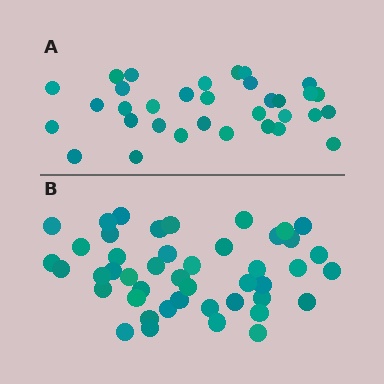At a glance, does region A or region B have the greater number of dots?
Region B (the bottom region) has more dots.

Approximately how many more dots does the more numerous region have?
Region B has roughly 12 or so more dots than region A.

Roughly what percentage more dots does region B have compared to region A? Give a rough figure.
About 35% more.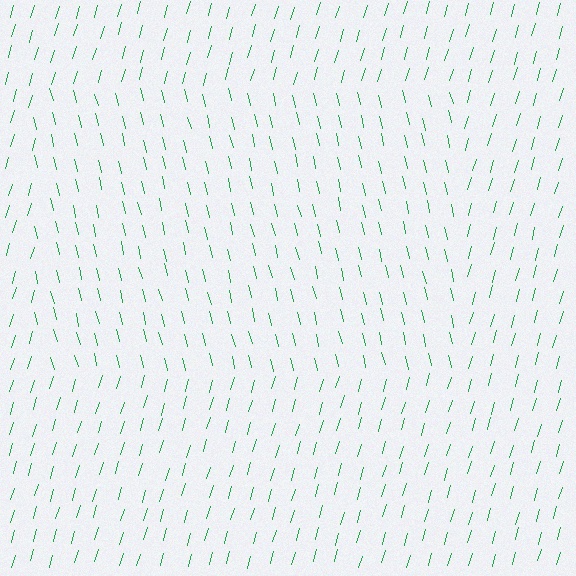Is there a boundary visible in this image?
Yes, there is a texture boundary formed by a change in line orientation.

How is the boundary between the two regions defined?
The boundary is defined purely by a change in line orientation (approximately 30 degrees difference). All lines are the same color and thickness.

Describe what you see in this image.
The image is filled with small green line segments. A rectangle region in the image has lines oriented differently from the surrounding lines, creating a visible texture boundary.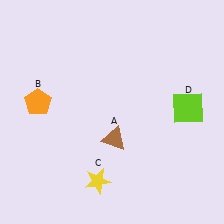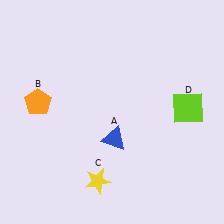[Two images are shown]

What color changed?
The triangle (A) changed from brown in Image 1 to blue in Image 2.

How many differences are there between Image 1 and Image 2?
There is 1 difference between the two images.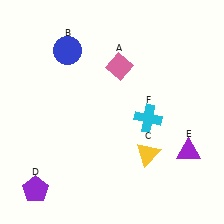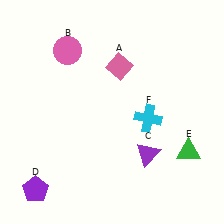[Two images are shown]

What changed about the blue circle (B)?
In Image 1, B is blue. In Image 2, it changed to pink.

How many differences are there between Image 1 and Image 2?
There are 3 differences between the two images.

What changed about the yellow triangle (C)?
In Image 1, C is yellow. In Image 2, it changed to purple.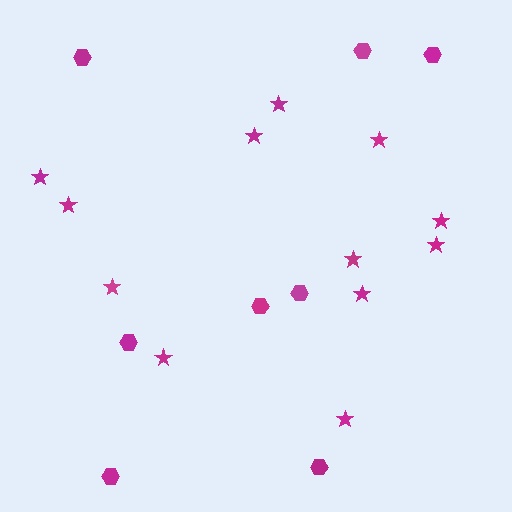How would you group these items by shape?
There are 2 groups: one group of stars (12) and one group of hexagons (8).